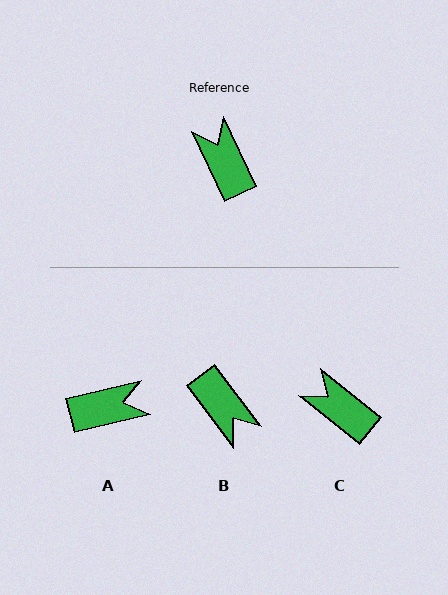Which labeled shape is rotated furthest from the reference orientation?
B, about 168 degrees away.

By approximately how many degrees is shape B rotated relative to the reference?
Approximately 168 degrees clockwise.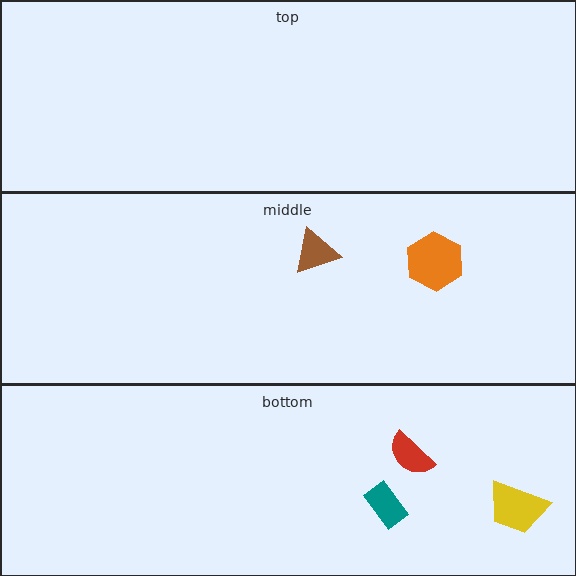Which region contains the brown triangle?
The middle region.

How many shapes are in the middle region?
2.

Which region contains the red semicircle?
The bottom region.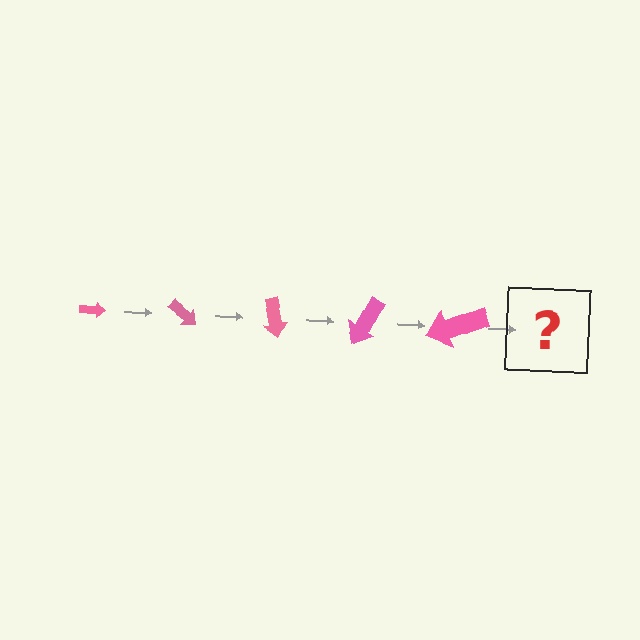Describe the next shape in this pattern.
It should be an arrow, larger than the previous one and rotated 200 degrees from the start.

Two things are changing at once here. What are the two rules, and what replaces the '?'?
The two rules are that the arrow grows larger each step and it rotates 40 degrees each step. The '?' should be an arrow, larger than the previous one and rotated 200 degrees from the start.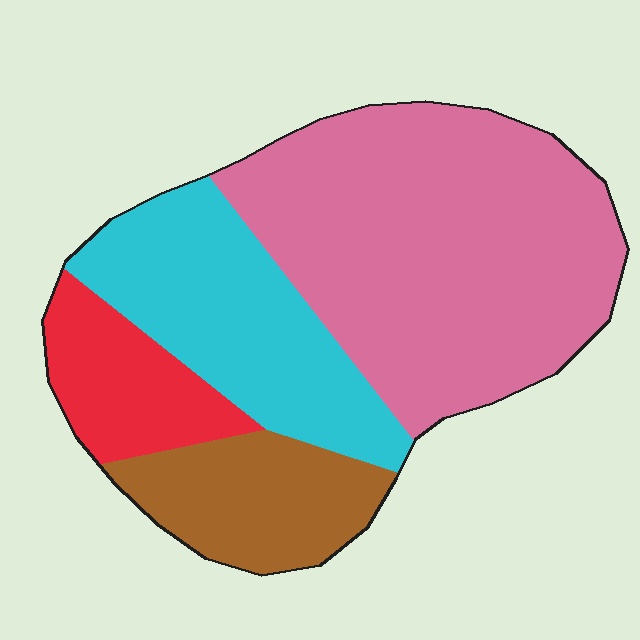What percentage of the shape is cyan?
Cyan takes up less than a quarter of the shape.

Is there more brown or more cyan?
Cyan.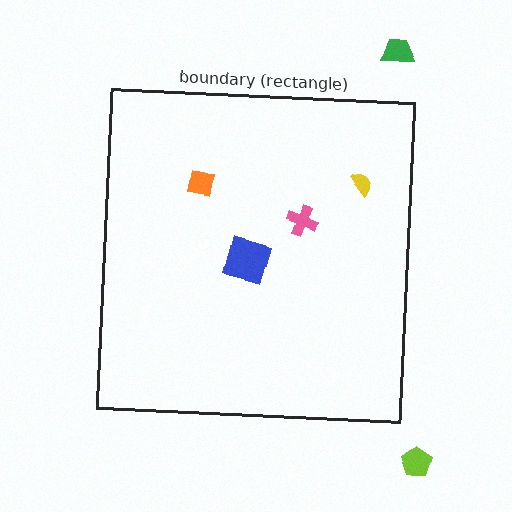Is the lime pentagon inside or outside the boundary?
Outside.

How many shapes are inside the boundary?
5 inside, 2 outside.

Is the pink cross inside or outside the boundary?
Inside.